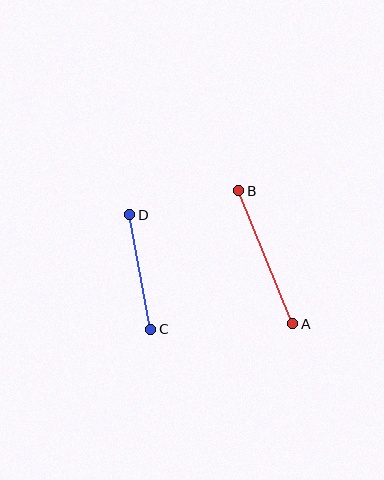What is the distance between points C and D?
The distance is approximately 116 pixels.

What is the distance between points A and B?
The distance is approximately 144 pixels.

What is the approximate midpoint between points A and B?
The midpoint is at approximately (266, 257) pixels.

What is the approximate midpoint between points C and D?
The midpoint is at approximately (140, 272) pixels.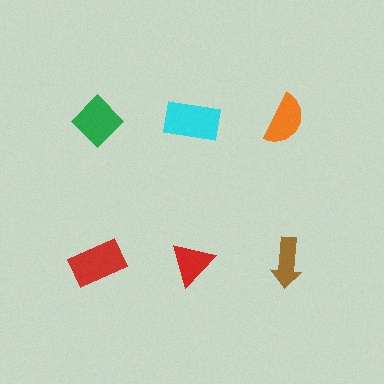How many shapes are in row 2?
3 shapes.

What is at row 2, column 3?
A brown arrow.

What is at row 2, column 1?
A red rectangle.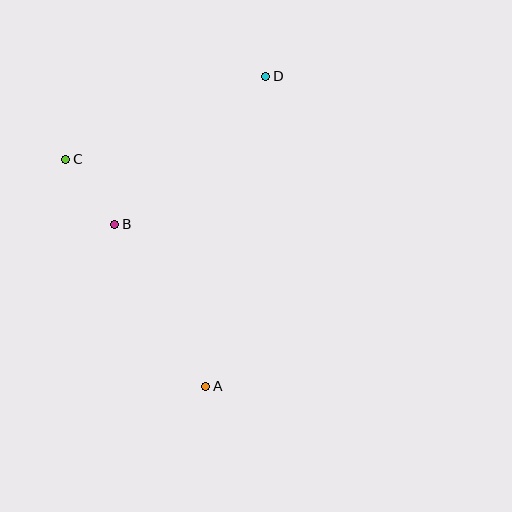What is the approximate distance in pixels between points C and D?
The distance between C and D is approximately 217 pixels.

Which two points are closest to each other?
Points B and C are closest to each other.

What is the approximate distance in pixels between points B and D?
The distance between B and D is approximately 211 pixels.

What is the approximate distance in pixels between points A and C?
The distance between A and C is approximately 267 pixels.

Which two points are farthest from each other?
Points A and D are farthest from each other.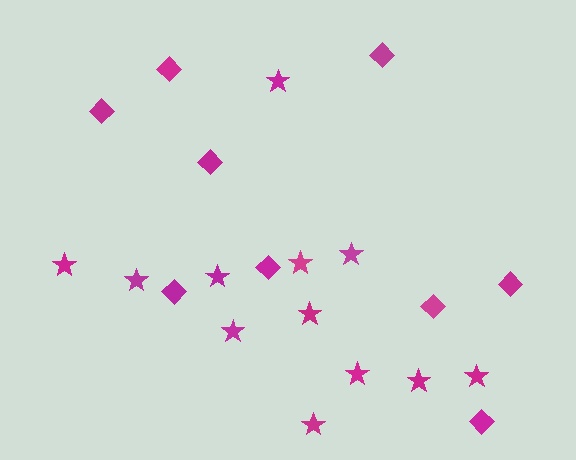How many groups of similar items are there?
There are 2 groups: one group of diamonds (9) and one group of stars (12).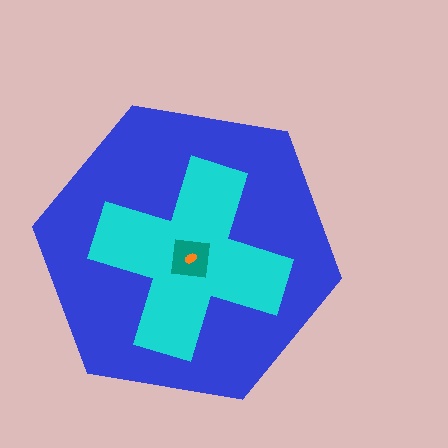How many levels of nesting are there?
4.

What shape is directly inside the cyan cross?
The teal square.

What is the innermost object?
The orange ellipse.